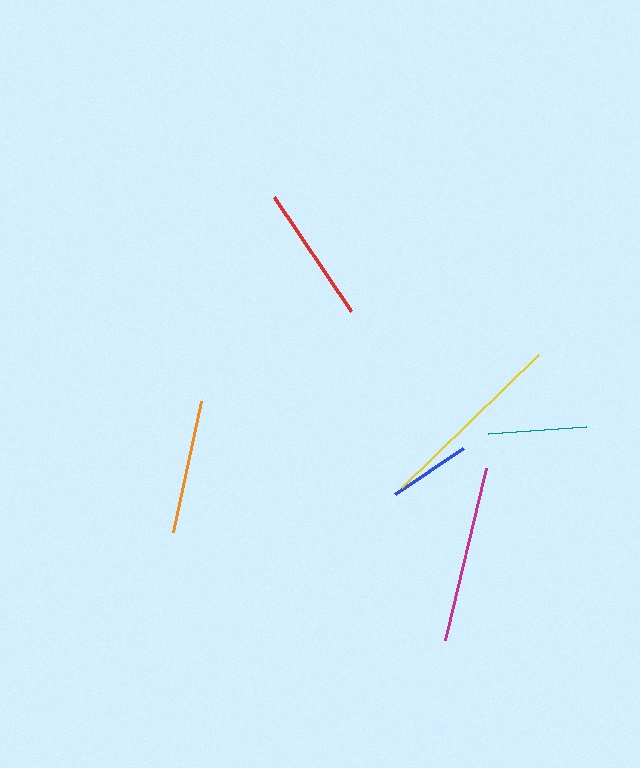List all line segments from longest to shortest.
From longest to shortest: yellow, magenta, red, orange, teal, blue.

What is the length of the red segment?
The red segment is approximately 138 pixels long.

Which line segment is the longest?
The yellow line is the longest at approximately 191 pixels.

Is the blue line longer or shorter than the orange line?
The orange line is longer than the blue line.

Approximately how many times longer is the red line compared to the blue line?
The red line is approximately 1.7 times the length of the blue line.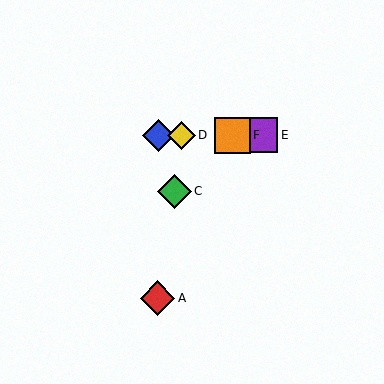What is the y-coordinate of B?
Object B is at y≈135.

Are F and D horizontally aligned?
Yes, both are at y≈135.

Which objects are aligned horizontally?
Objects B, D, E, F are aligned horizontally.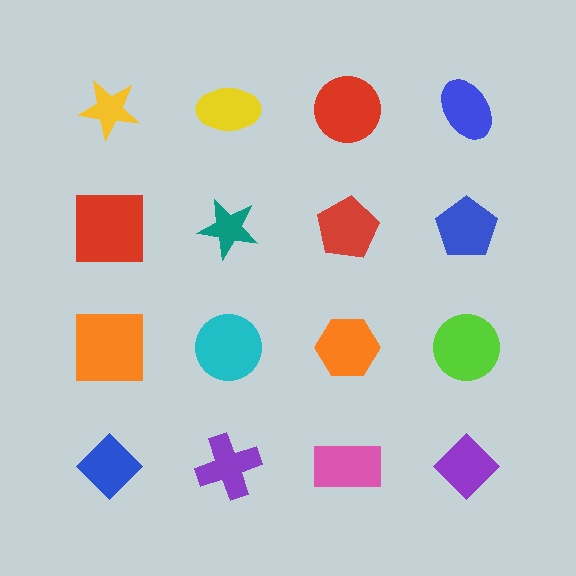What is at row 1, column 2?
A yellow ellipse.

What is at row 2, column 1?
A red square.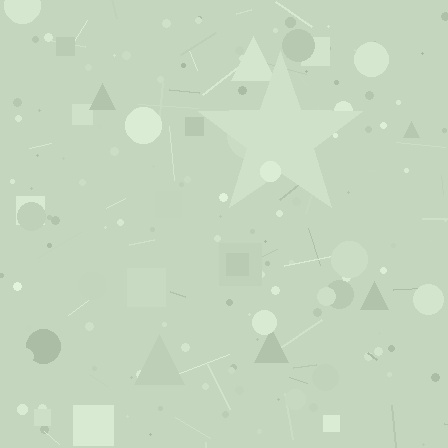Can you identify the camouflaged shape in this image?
The camouflaged shape is a star.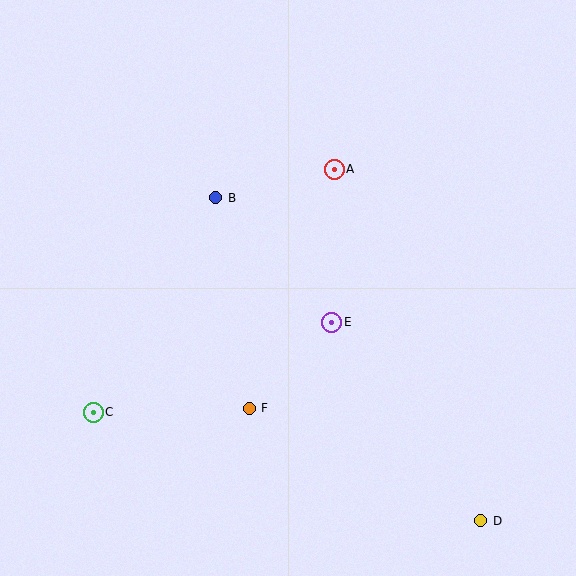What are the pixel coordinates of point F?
Point F is at (249, 408).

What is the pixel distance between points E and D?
The distance between E and D is 248 pixels.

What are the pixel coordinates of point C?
Point C is at (93, 412).